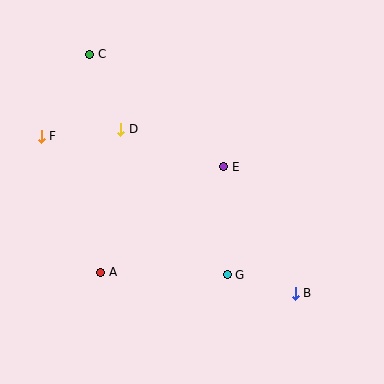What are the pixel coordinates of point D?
Point D is at (121, 129).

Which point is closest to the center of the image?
Point E at (224, 167) is closest to the center.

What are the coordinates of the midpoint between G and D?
The midpoint between G and D is at (174, 202).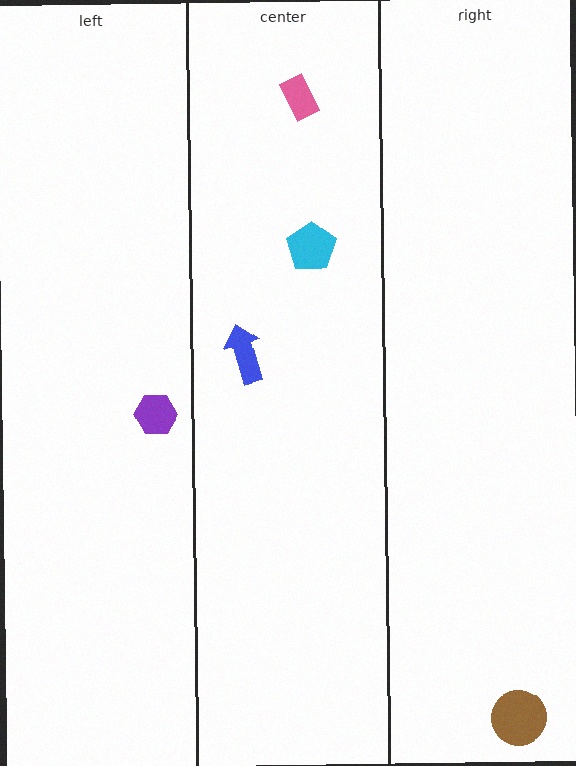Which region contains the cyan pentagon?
The center region.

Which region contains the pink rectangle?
The center region.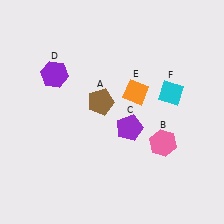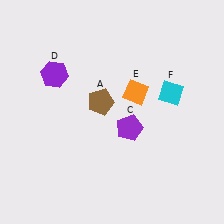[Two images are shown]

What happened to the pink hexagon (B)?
The pink hexagon (B) was removed in Image 2. It was in the bottom-right area of Image 1.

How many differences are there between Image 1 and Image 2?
There is 1 difference between the two images.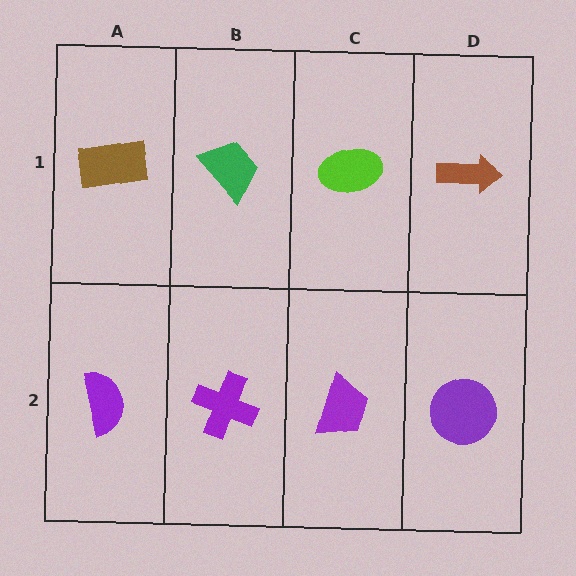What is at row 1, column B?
A green trapezoid.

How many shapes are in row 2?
4 shapes.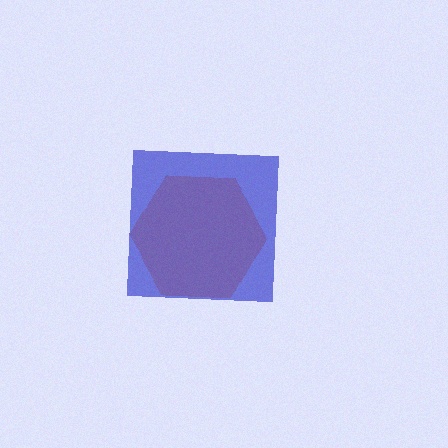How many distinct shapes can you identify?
There are 2 distinct shapes: an orange hexagon, a blue square.